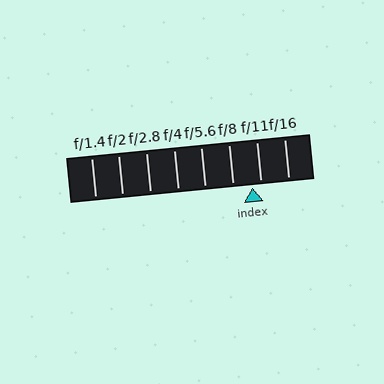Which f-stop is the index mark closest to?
The index mark is closest to f/11.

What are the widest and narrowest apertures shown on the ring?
The widest aperture shown is f/1.4 and the narrowest is f/16.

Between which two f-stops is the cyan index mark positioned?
The index mark is between f/8 and f/11.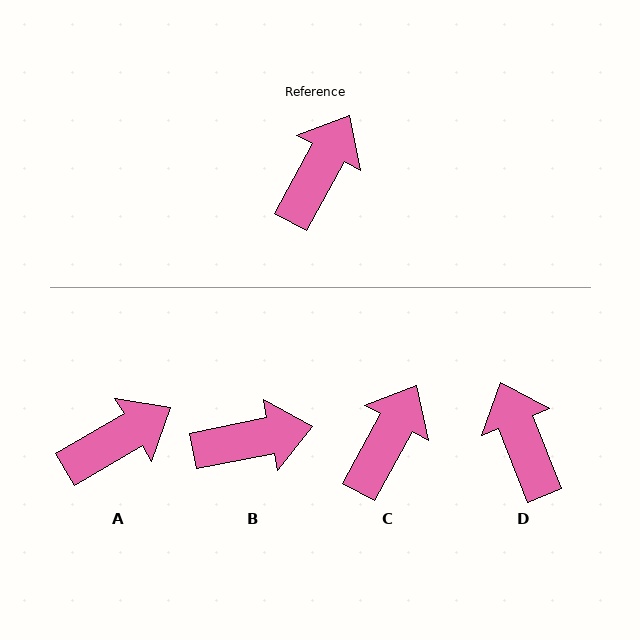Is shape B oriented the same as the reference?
No, it is off by about 50 degrees.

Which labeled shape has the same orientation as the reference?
C.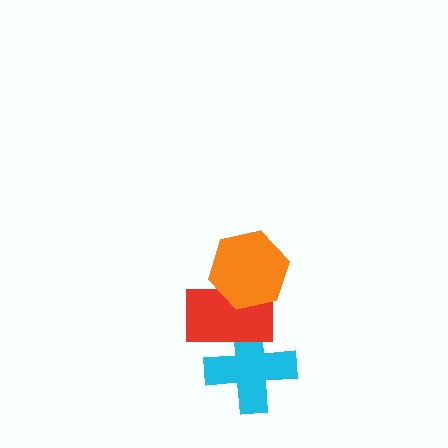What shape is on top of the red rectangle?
The orange hexagon is on top of the red rectangle.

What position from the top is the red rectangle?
The red rectangle is 2nd from the top.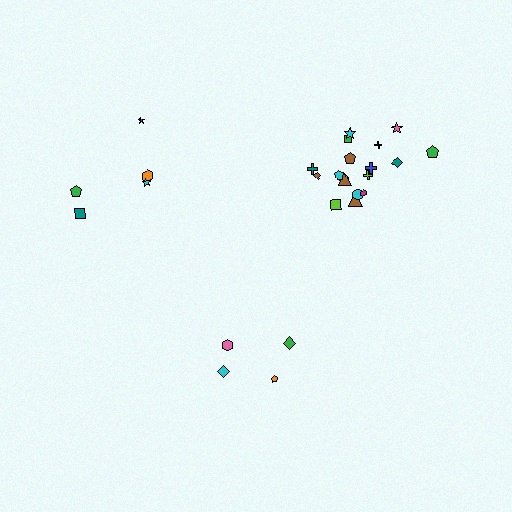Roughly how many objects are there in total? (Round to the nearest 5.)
Roughly 25 objects in total.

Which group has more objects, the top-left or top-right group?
The top-right group.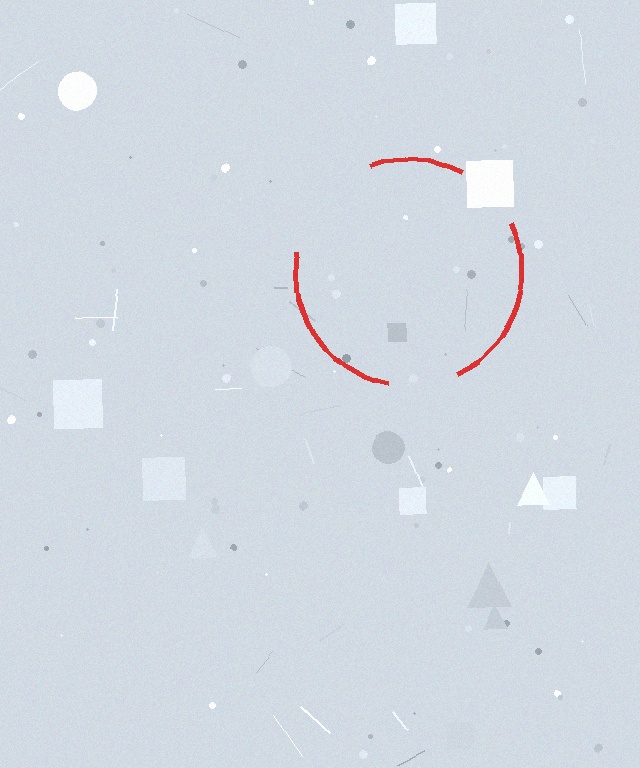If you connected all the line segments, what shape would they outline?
They would outline a circle.